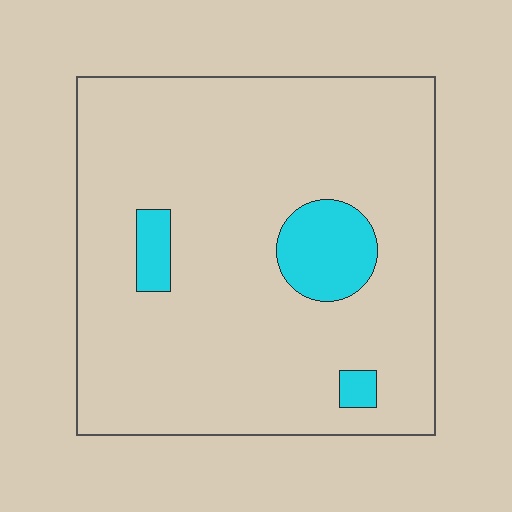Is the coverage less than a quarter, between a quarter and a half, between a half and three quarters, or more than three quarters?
Less than a quarter.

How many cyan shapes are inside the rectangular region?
3.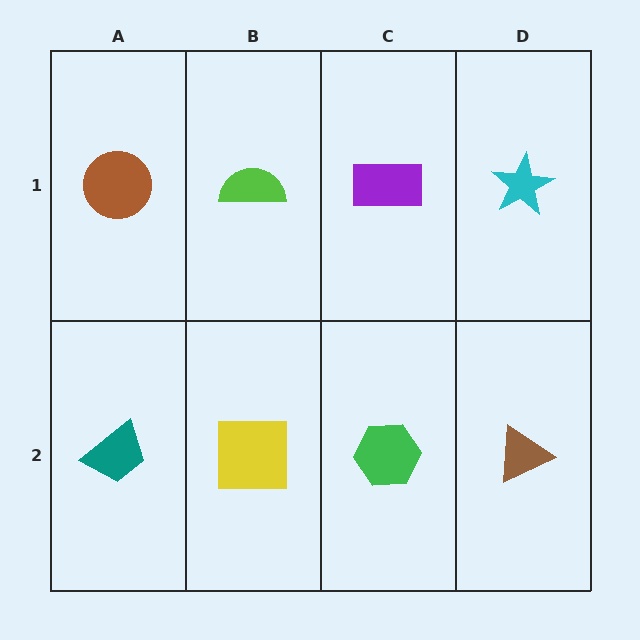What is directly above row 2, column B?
A lime semicircle.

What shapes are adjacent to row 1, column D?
A brown triangle (row 2, column D), a purple rectangle (row 1, column C).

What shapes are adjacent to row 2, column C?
A purple rectangle (row 1, column C), a yellow square (row 2, column B), a brown triangle (row 2, column D).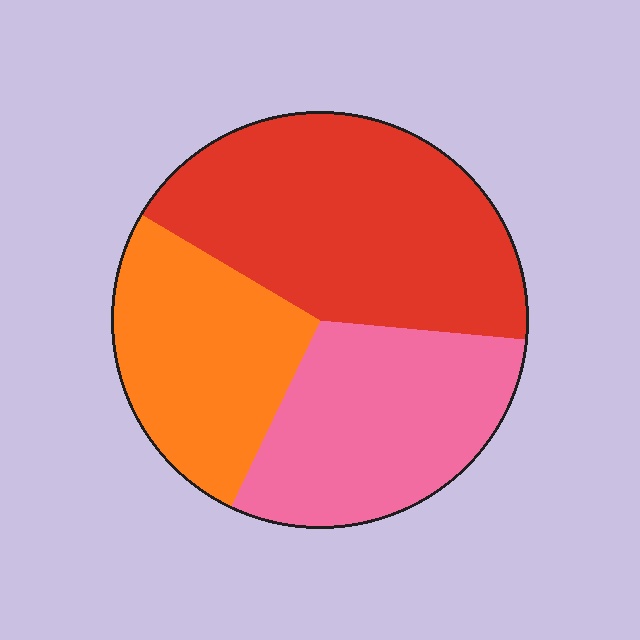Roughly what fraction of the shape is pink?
Pink covers around 30% of the shape.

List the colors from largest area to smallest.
From largest to smallest: red, pink, orange.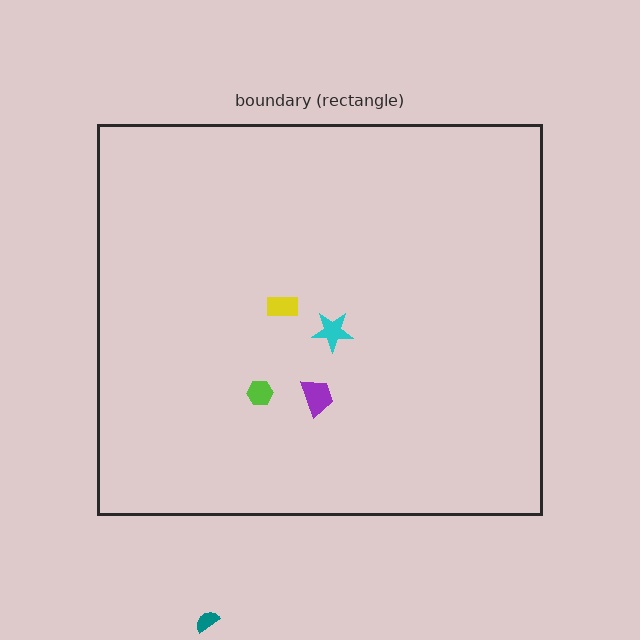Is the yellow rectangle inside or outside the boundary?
Inside.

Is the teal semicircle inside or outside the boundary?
Outside.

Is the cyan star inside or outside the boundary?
Inside.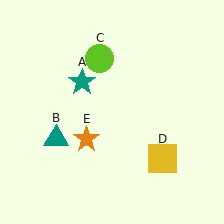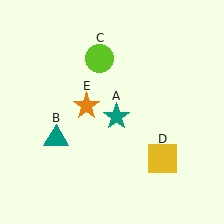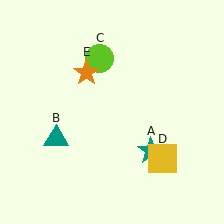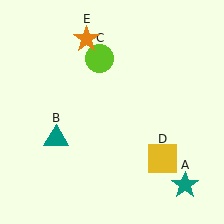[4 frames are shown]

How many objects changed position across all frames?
2 objects changed position: teal star (object A), orange star (object E).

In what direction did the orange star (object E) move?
The orange star (object E) moved up.